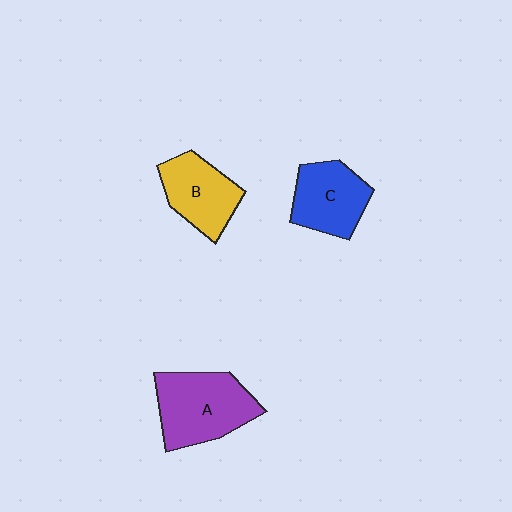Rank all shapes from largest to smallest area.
From largest to smallest: A (purple), C (blue), B (yellow).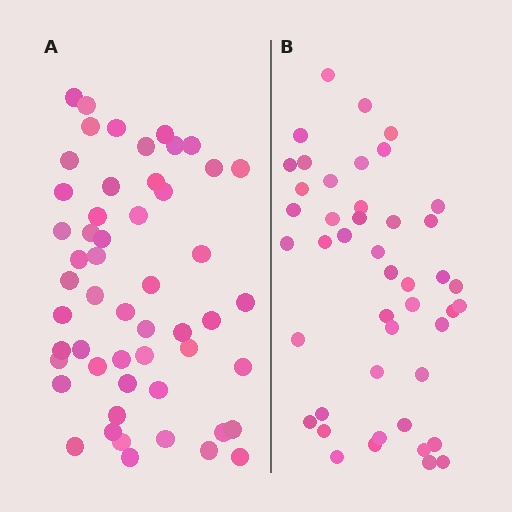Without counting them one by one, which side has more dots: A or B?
Region A (the left region) has more dots.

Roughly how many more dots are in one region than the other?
Region A has roughly 8 or so more dots than region B.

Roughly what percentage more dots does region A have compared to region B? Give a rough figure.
About 20% more.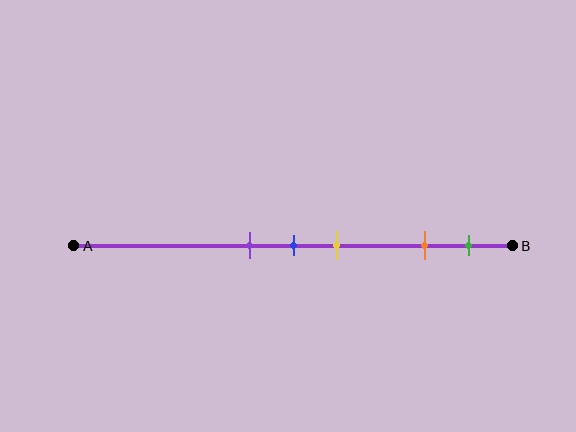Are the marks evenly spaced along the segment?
No, the marks are not evenly spaced.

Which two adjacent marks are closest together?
The purple and blue marks are the closest adjacent pair.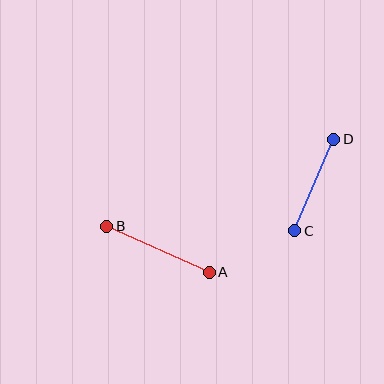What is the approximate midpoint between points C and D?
The midpoint is at approximately (314, 185) pixels.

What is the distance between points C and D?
The distance is approximately 99 pixels.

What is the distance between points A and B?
The distance is approximately 112 pixels.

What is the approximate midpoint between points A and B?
The midpoint is at approximately (158, 249) pixels.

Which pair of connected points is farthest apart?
Points A and B are farthest apart.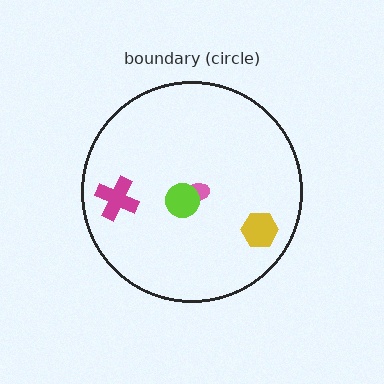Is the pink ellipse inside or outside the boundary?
Inside.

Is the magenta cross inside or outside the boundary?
Inside.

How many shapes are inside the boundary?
4 inside, 0 outside.